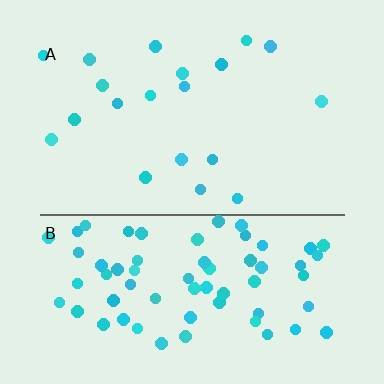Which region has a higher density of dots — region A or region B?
B (the bottom).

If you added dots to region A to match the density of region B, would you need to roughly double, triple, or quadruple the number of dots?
Approximately quadruple.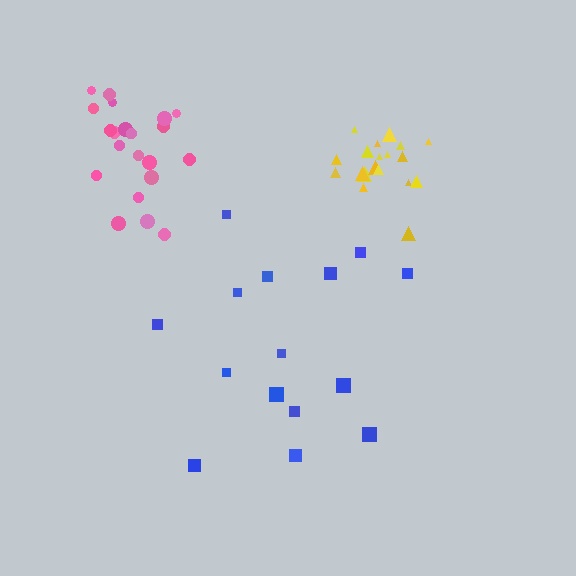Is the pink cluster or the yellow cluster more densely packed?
Yellow.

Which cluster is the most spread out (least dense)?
Blue.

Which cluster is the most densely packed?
Yellow.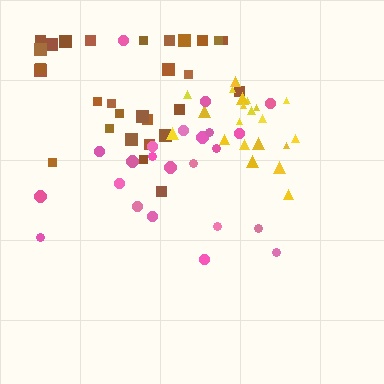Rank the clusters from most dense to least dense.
yellow, brown, pink.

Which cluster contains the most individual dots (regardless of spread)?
Brown (29).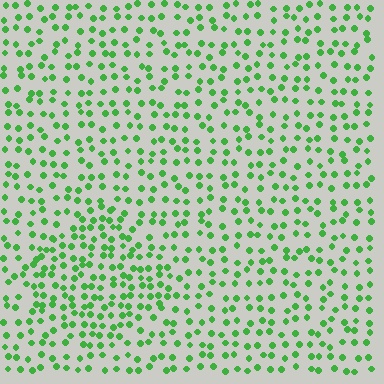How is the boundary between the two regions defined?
The boundary is defined by a change in element density (approximately 1.6x ratio). All elements are the same color, size, and shape.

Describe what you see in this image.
The image contains small green elements arranged at two different densities. A diamond-shaped region is visible where the elements are more densely packed than the surrounding area.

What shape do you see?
I see a diamond.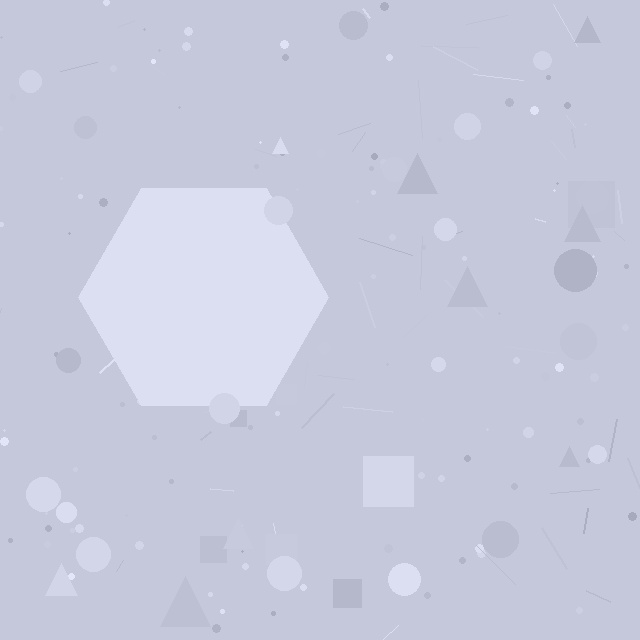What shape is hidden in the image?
A hexagon is hidden in the image.